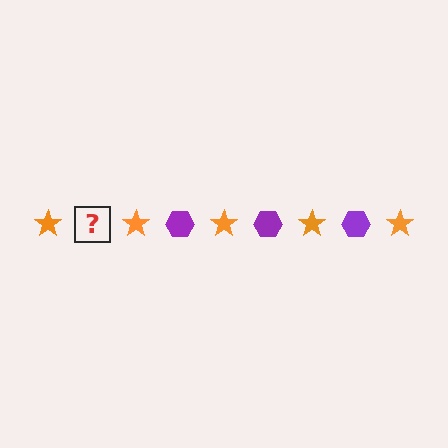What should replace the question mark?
The question mark should be replaced with a purple hexagon.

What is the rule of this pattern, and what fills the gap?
The rule is that the pattern alternates between orange star and purple hexagon. The gap should be filled with a purple hexagon.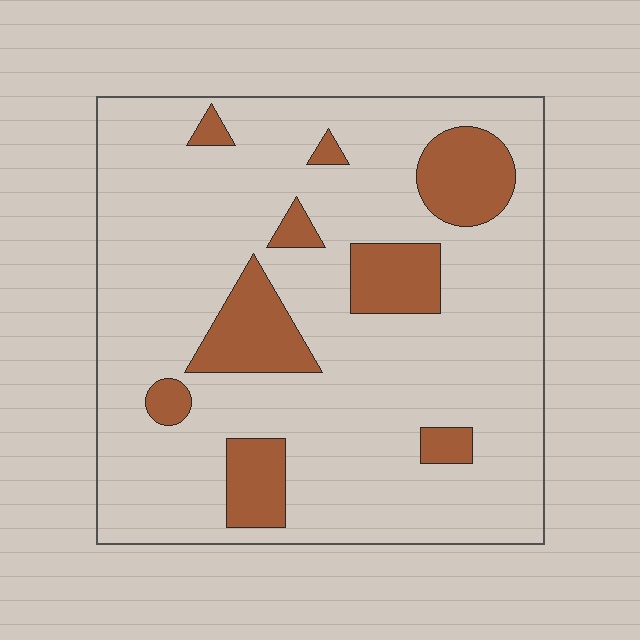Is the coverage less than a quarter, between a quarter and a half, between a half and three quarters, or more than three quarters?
Less than a quarter.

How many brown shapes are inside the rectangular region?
9.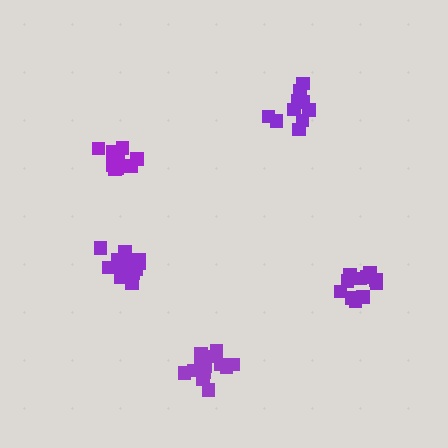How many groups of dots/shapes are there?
There are 5 groups.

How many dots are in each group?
Group 1: 14 dots, Group 2: 10 dots, Group 3: 16 dots, Group 4: 11 dots, Group 5: 14 dots (65 total).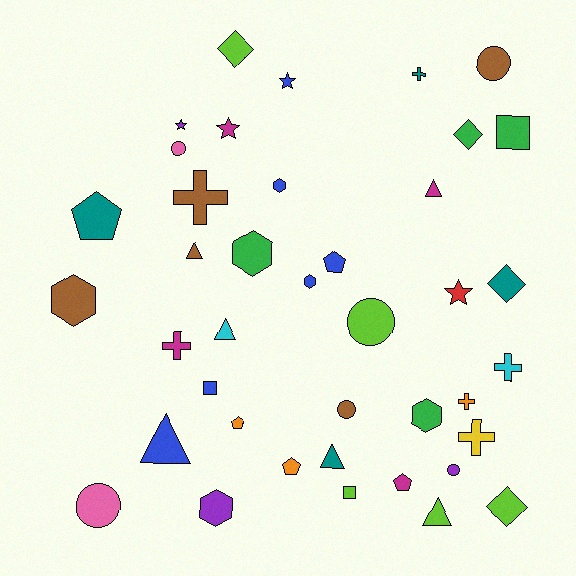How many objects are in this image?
There are 40 objects.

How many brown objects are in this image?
There are 5 brown objects.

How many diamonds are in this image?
There are 4 diamonds.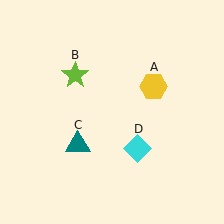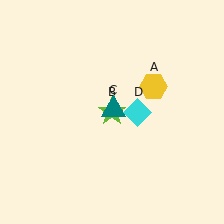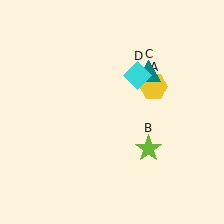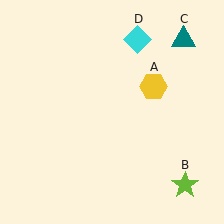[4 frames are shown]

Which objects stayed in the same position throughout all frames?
Yellow hexagon (object A) remained stationary.